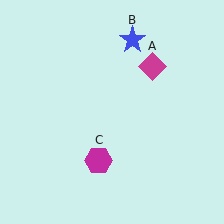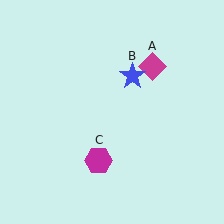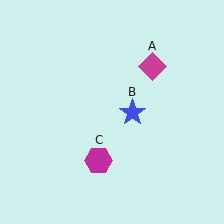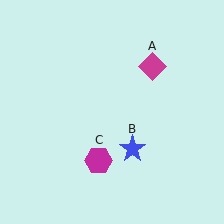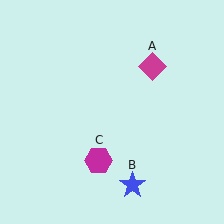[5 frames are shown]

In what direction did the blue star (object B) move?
The blue star (object B) moved down.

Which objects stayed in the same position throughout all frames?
Magenta diamond (object A) and magenta hexagon (object C) remained stationary.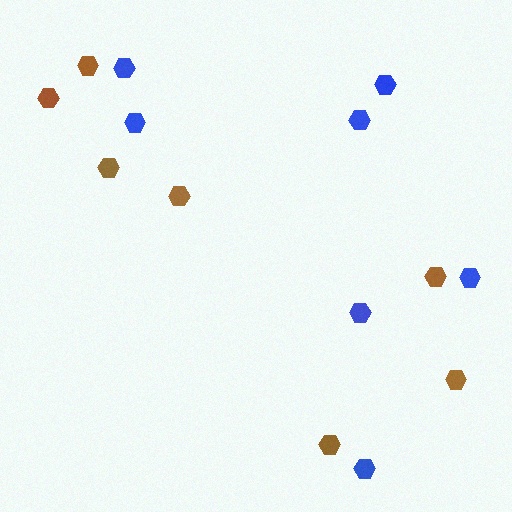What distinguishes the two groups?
There are 2 groups: one group of brown hexagons (7) and one group of blue hexagons (7).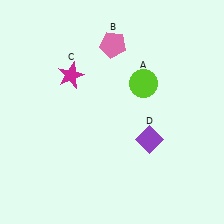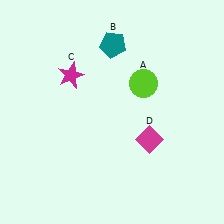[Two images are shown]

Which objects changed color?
B changed from pink to teal. D changed from purple to magenta.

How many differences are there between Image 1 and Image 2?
There are 2 differences between the two images.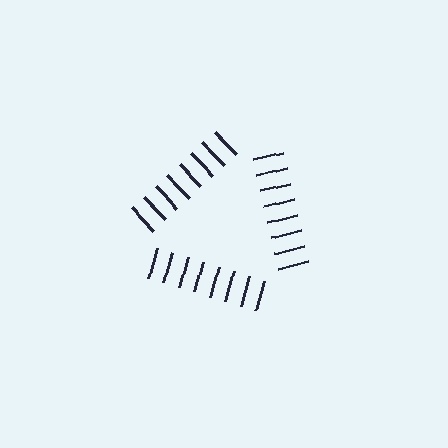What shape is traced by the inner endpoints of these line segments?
An illusory triangle — the line segments terminate on its edges but no continuous stroke is drawn.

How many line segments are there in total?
24 — 8 along each of the 3 edges.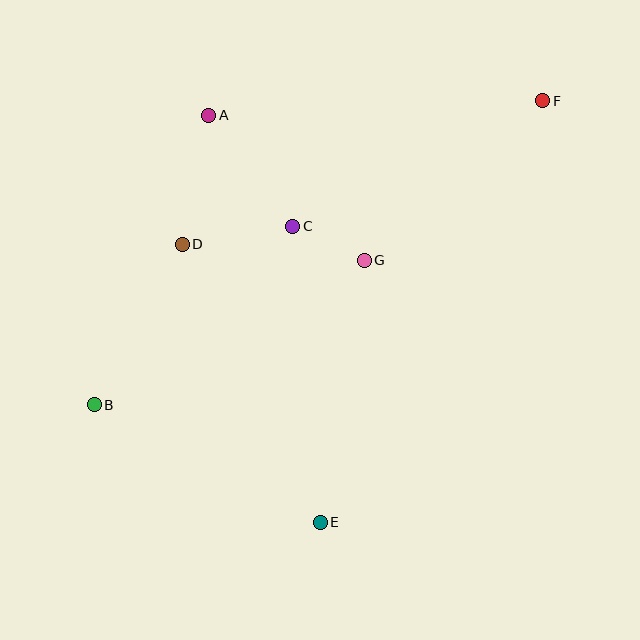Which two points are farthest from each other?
Points B and F are farthest from each other.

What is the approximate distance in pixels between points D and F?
The distance between D and F is approximately 388 pixels.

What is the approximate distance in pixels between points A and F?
The distance between A and F is approximately 334 pixels.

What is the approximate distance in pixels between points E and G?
The distance between E and G is approximately 266 pixels.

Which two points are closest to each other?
Points C and G are closest to each other.